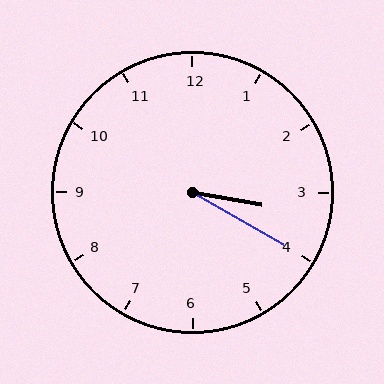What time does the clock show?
3:20.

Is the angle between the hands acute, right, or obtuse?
It is acute.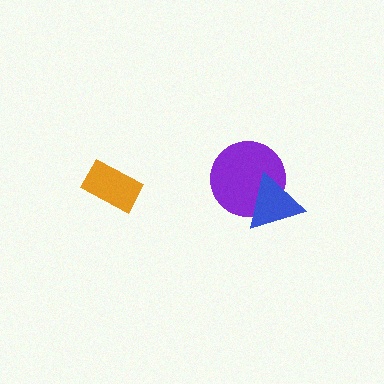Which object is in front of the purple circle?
The blue triangle is in front of the purple circle.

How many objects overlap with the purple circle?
1 object overlaps with the purple circle.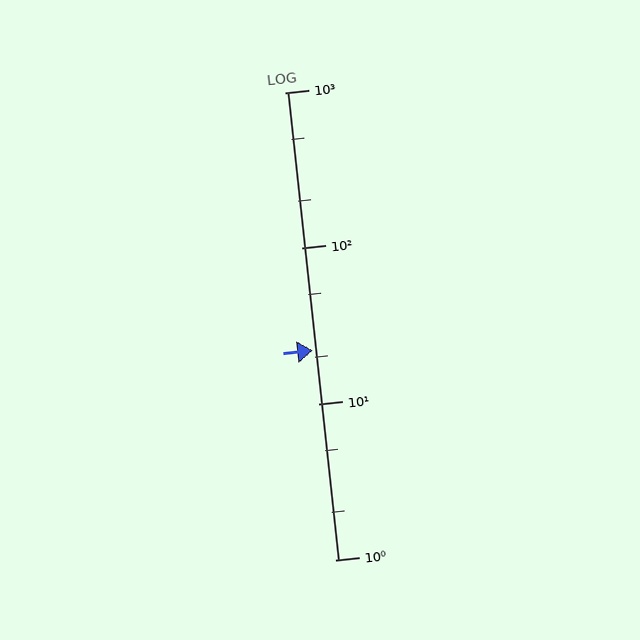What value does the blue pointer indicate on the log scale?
The pointer indicates approximately 22.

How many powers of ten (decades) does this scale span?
The scale spans 3 decades, from 1 to 1000.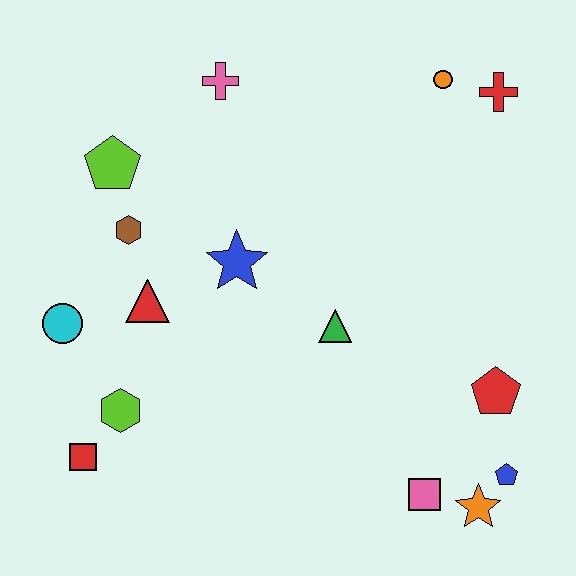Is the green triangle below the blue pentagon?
No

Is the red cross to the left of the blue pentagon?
Yes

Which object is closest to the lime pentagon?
The brown hexagon is closest to the lime pentagon.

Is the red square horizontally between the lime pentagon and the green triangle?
No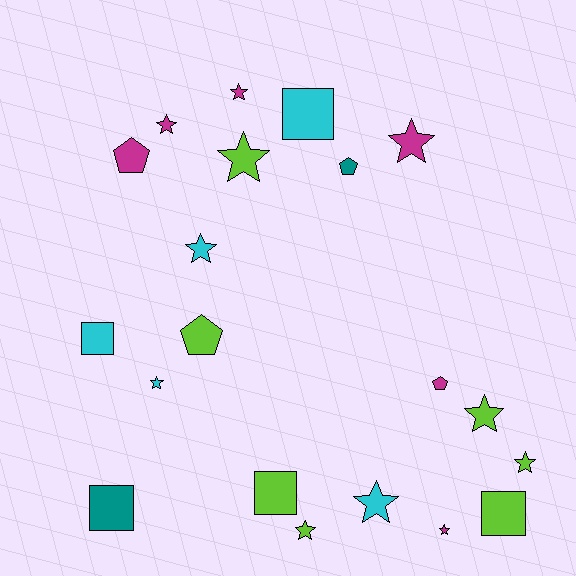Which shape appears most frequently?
Star, with 11 objects.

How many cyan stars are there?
There are 3 cyan stars.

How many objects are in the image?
There are 20 objects.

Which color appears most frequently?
Lime, with 7 objects.